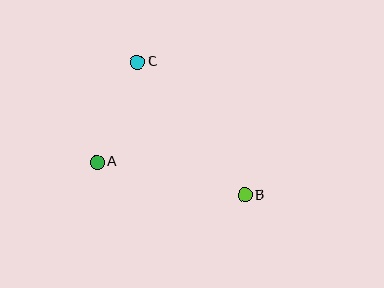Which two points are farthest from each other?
Points B and C are farthest from each other.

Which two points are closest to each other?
Points A and C are closest to each other.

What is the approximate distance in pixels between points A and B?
The distance between A and B is approximately 152 pixels.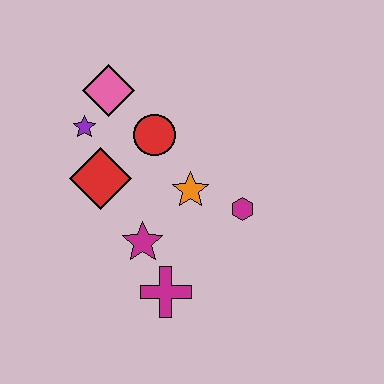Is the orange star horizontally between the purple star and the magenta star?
No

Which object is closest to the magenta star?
The magenta cross is closest to the magenta star.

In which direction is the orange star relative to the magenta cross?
The orange star is above the magenta cross.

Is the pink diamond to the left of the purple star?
No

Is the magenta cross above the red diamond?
No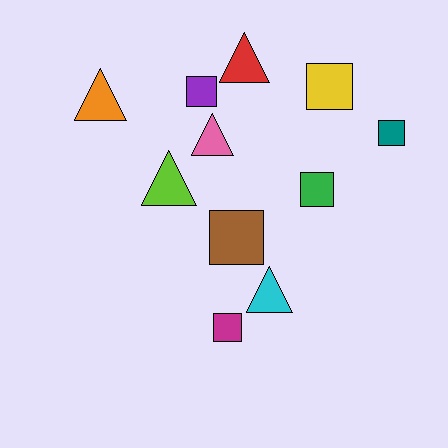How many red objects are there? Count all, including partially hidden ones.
There is 1 red object.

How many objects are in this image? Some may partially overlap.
There are 11 objects.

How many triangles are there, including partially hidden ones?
There are 5 triangles.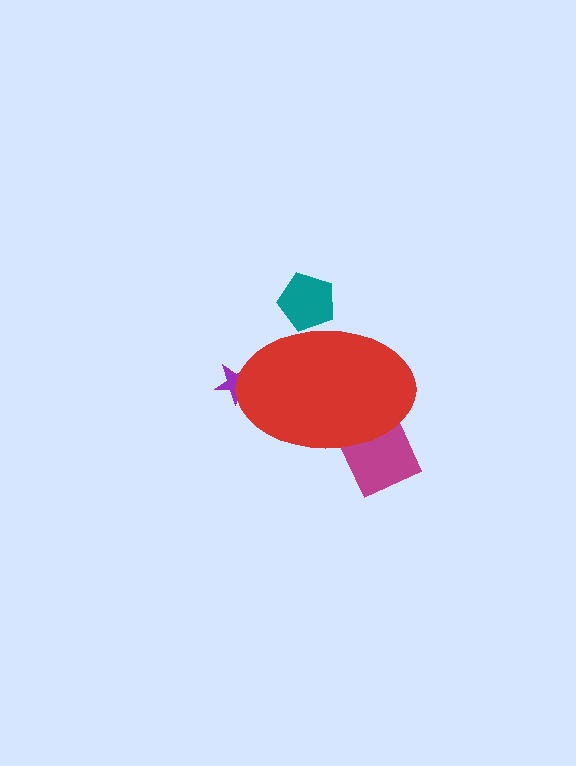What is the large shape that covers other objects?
A red ellipse.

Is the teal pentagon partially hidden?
Yes, the teal pentagon is partially hidden behind the red ellipse.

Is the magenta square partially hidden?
Yes, the magenta square is partially hidden behind the red ellipse.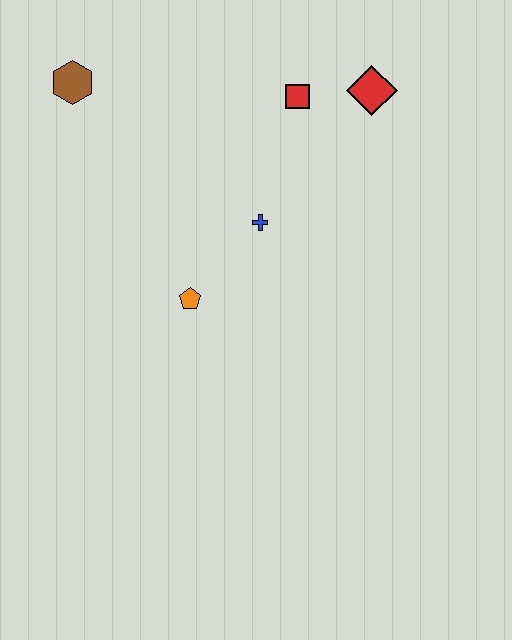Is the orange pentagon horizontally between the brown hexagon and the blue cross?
Yes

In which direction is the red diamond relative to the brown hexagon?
The red diamond is to the right of the brown hexagon.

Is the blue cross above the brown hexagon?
No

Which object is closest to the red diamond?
The red square is closest to the red diamond.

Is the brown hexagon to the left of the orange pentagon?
Yes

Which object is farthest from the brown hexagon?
The red diamond is farthest from the brown hexagon.